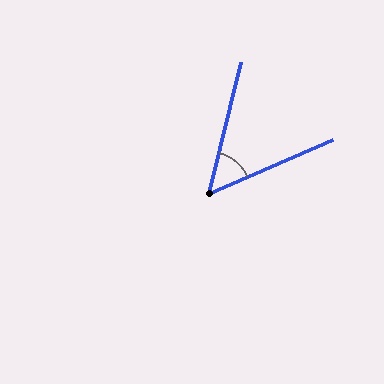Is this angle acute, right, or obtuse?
It is acute.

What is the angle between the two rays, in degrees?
Approximately 53 degrees.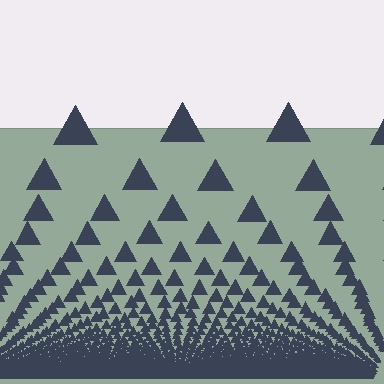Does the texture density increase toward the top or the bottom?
Density increases toward the bottom.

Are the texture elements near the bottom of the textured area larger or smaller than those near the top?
Smaller. The gradient is inverted — elements near the bottom are smaller and denser.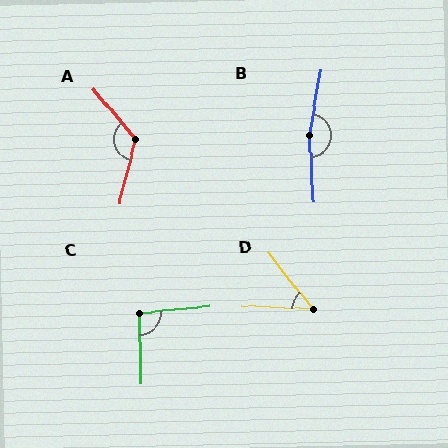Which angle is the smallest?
D, at approximately 49 degrees.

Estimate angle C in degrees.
Approximately 94 degrees.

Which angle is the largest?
B, at approximately 167 degrees.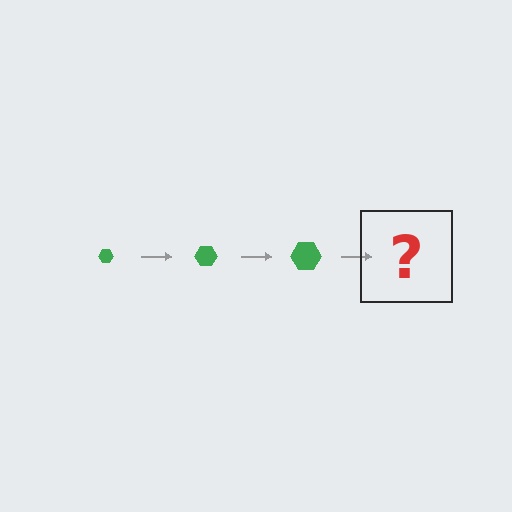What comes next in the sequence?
The next element should be a green hexagon, larger than the previous one.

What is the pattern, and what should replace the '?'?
The pattern is that the hexagon gets progressively larger each step. The '?' should be a green hexagon, larger than the previous one.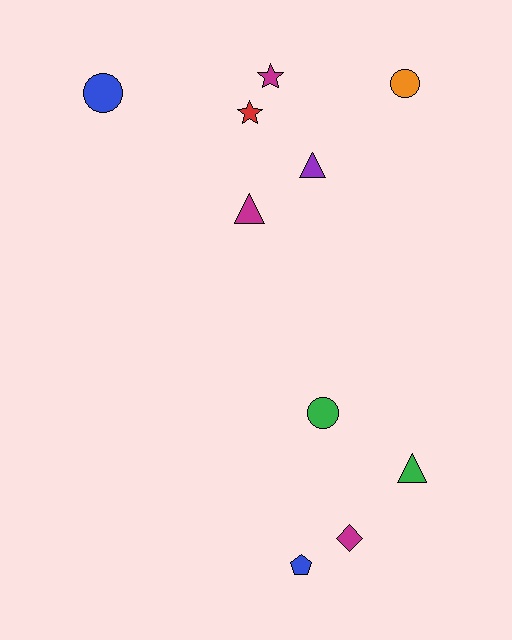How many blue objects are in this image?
There are 2 blue objects.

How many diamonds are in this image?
There is 1 diamond.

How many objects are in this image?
There are 10 objects.